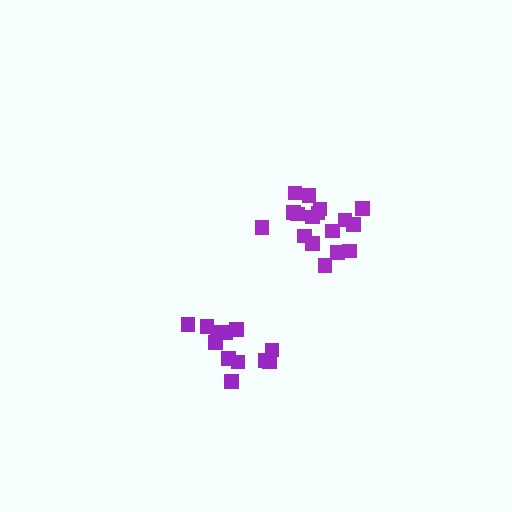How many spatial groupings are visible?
There are 2 spatial groupings.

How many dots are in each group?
Group 1: 17 dots, Group 2: 12 dots (29 total).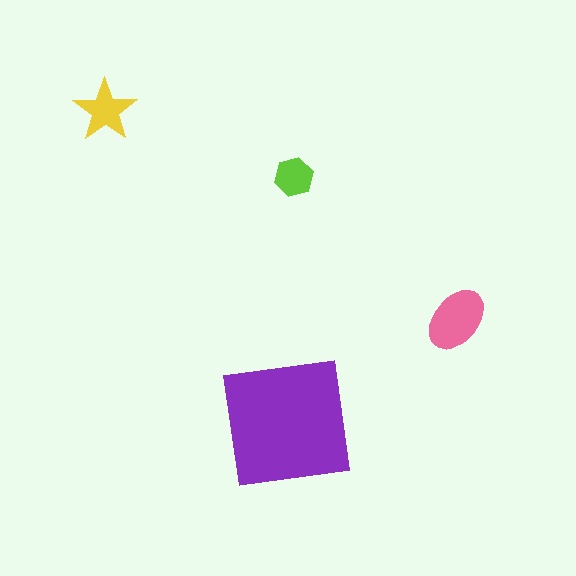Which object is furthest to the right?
The pink ellipse is rightmost.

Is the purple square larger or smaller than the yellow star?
Larger.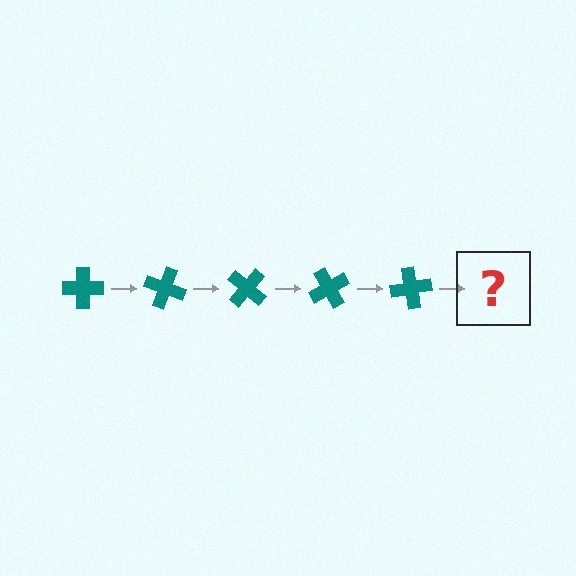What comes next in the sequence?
The next element should be a teal cross rotated 100 degrees.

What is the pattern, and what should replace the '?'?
The pattern is that the cross rotates 20 degrees each step. The '?' should be a teal cross rotated 100 degrees.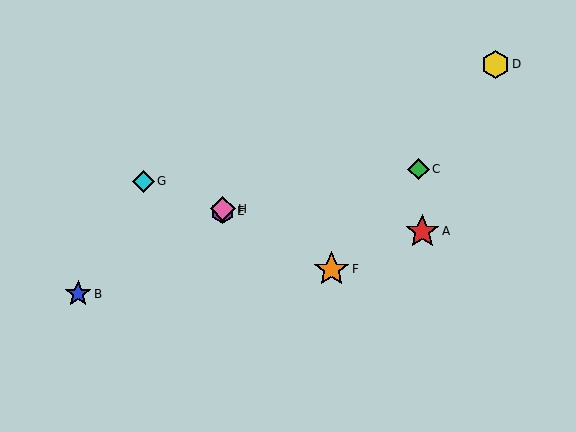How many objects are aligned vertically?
2 objects (E, H) are aligned vertically.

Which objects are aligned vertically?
Objects E, H are aligned vertically.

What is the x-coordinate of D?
Object D is at x≈495.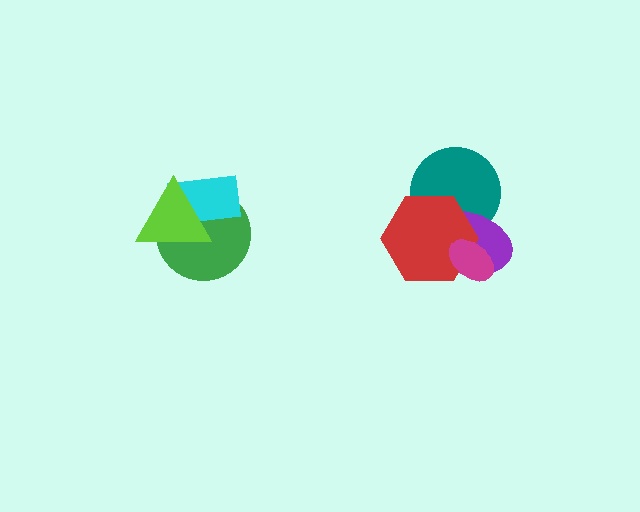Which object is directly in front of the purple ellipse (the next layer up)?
The red hexagon is directly in front of the purple ellipse.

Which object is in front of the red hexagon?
The magenta ellipse is in front of the red hexagon.